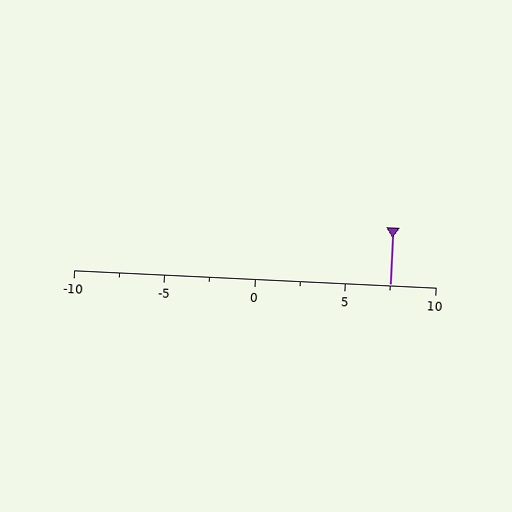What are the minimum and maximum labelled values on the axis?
The axis runs from -10 to 10.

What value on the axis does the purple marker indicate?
The marker indicates approximately 7.5.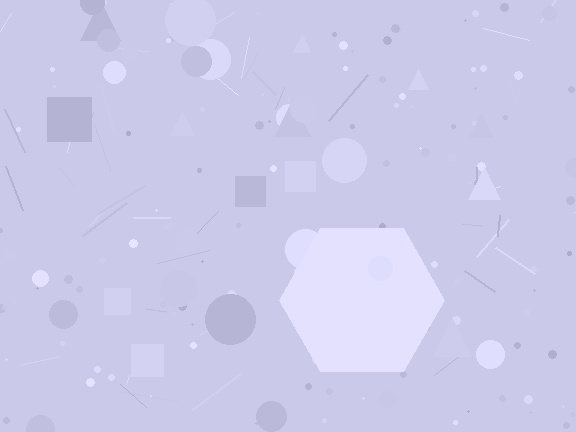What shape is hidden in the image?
A hexagon is hidden in the image.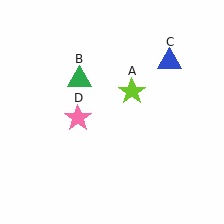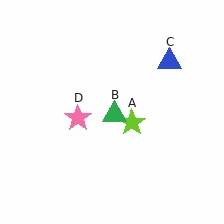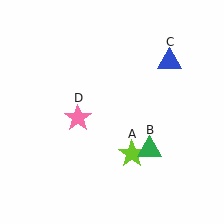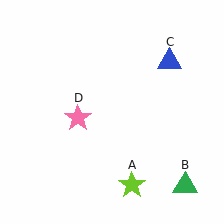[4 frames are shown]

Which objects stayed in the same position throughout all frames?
Blue triangle (object C) and pink star (object D) remained stationary.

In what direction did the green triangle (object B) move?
The green triangle (object B) moved down and to the right.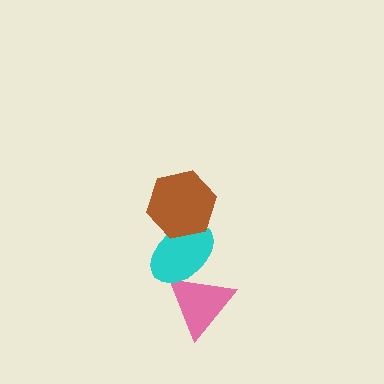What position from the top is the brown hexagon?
The brown hexagon is 1st from the top.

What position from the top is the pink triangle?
The pink triangle is 3rd from the top.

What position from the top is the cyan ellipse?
The cyan ellipse is 2nd from the top.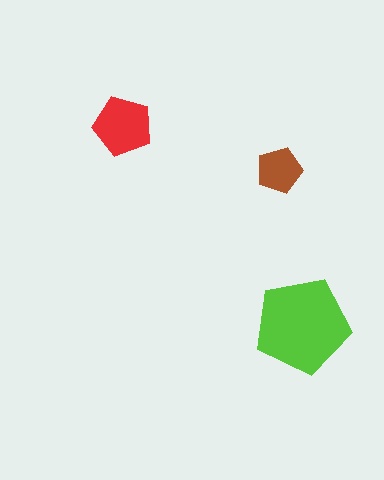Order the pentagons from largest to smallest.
the lime one, the red one, the brown one.